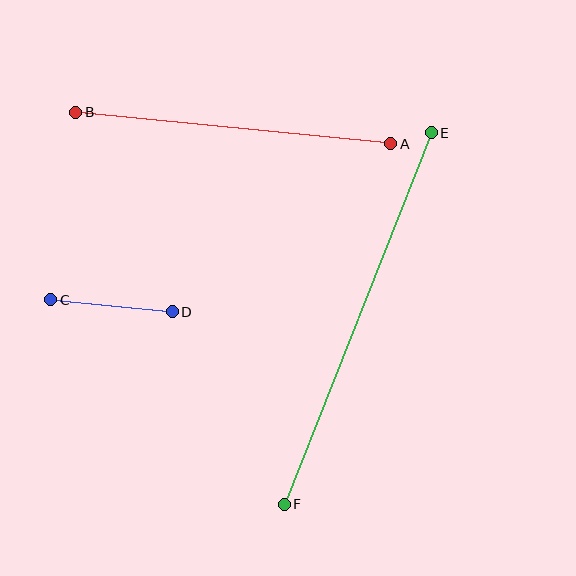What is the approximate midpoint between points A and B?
The midpoint is at approximately (233, 128) pixels.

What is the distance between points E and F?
The distance is approximately 399 pixels.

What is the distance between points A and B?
The distance is approximately 316 pixels.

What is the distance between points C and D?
The distance is approximately 122 pixels.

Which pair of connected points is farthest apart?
Points E and F are farthest apart.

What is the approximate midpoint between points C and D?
The midpoint is at approximately (112, 306) pixels.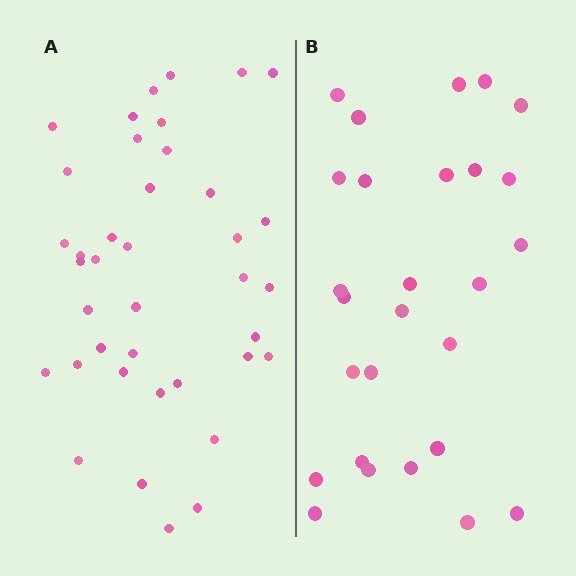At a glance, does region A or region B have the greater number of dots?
Region A (the left region) has more dots.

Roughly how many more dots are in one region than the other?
Region A has roughly 12 or so more dots than region B.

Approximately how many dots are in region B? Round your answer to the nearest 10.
About 30 dots. (The exact count is 27, which rounds to 30.)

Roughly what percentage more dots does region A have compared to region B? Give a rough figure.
About 45% more.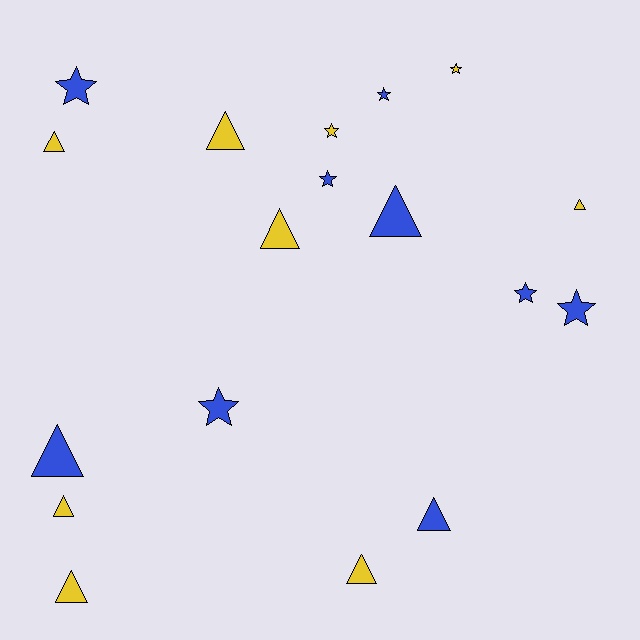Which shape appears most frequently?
Triangle, with 10 objects.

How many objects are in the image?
There are 18 objects.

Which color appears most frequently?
Blue, with 9 objects.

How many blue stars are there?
There are 6 blue stars.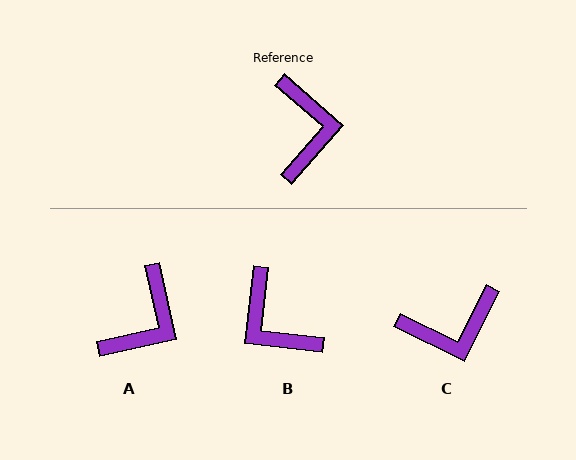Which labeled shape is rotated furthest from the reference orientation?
B, about 145 degrees away.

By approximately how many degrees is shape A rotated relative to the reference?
Approximately 37 degrees clockwise.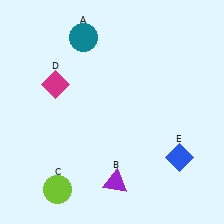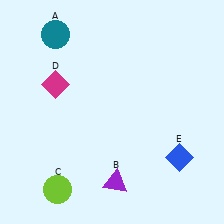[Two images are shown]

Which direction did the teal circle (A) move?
The teal circle (A) moved left.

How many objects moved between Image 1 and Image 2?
1 object moved between the two images.